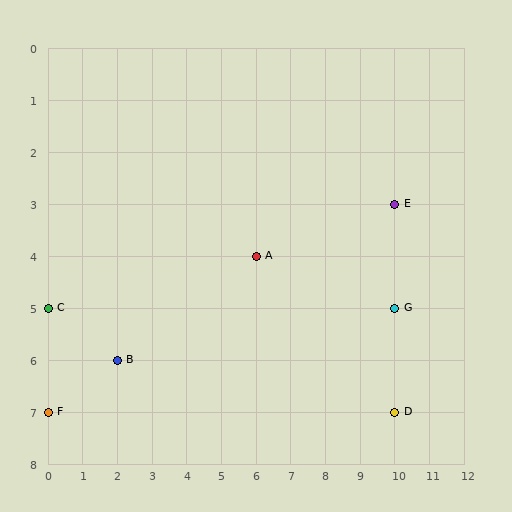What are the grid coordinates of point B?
Point B is at grid coordinates (2, 6).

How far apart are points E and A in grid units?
Points E and A are 4 columns and 1 row apart (about 4.1 grid units diagonally).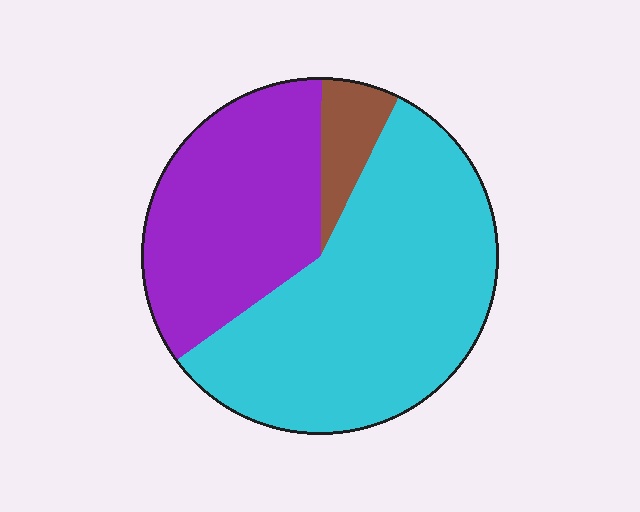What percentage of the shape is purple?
Purple takes up about one third (1/3) of the shape.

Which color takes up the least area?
Brown, at roughly 5%.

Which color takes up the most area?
Cyan, at roughly 60%.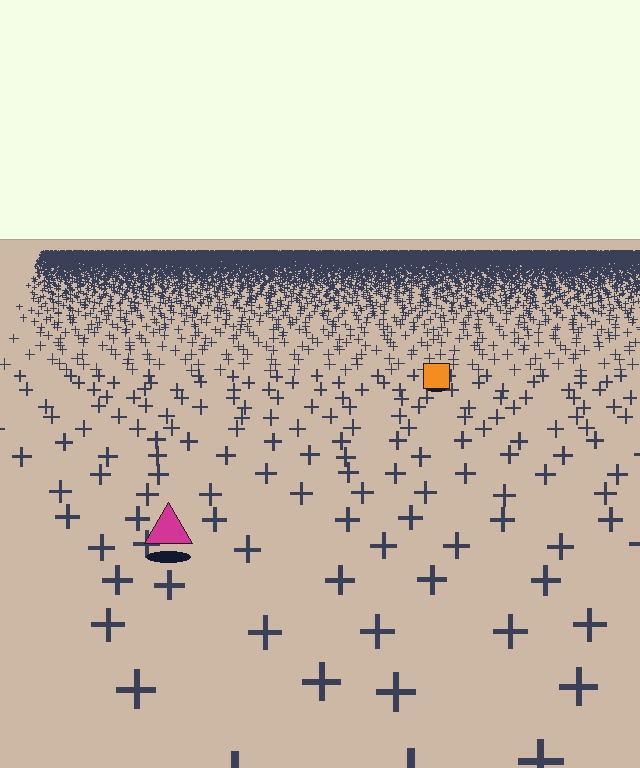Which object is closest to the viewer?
The magenta triangle is closest. The texture marks near it are larger and more spread out.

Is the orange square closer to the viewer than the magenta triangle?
No. The magenta triangle is closer — you can tell from the texture gradient: the ground texture is coarser near it.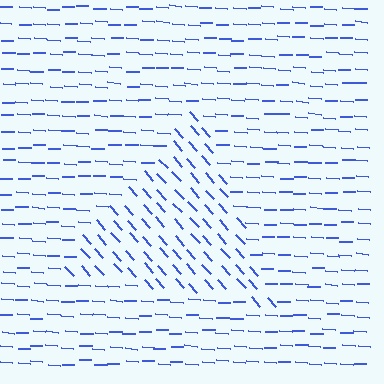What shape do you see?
I see a triangle.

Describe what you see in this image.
The image is filled with small blue line segments. A triangle region in the image has lines oriented differently from the surrounding lines, creating a visible texture boundary.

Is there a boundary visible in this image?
Yes, there is a texture boundary formed by a change in line orientation.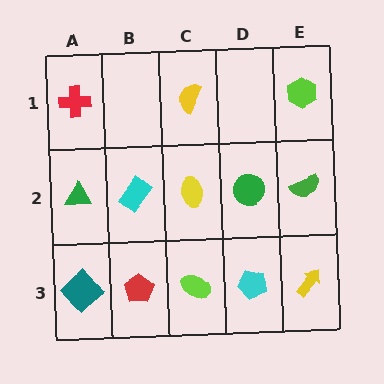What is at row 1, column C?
A yellow semicircle.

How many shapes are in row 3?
5 shapes.